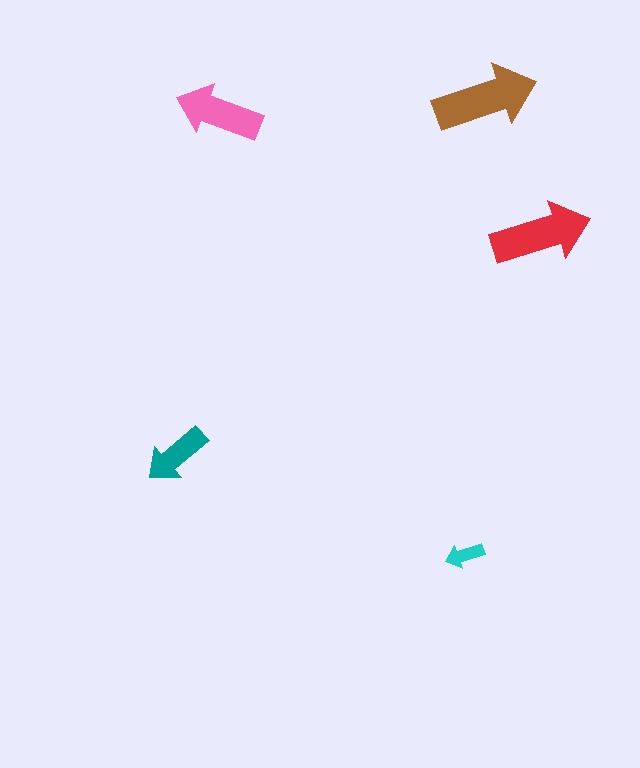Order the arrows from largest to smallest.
the brown one, the red one, the pink one, the teal one, the cyan one.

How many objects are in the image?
There are 5 objects in the image.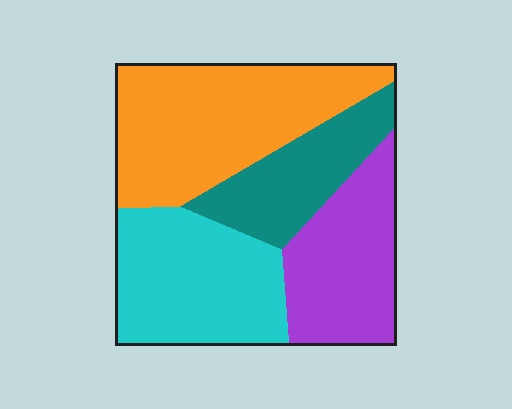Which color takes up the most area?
Orange, at roughly 35%.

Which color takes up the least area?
Teal, at roughly 15%.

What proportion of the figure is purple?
Purple takes up about one fifth (1/5) of the figure.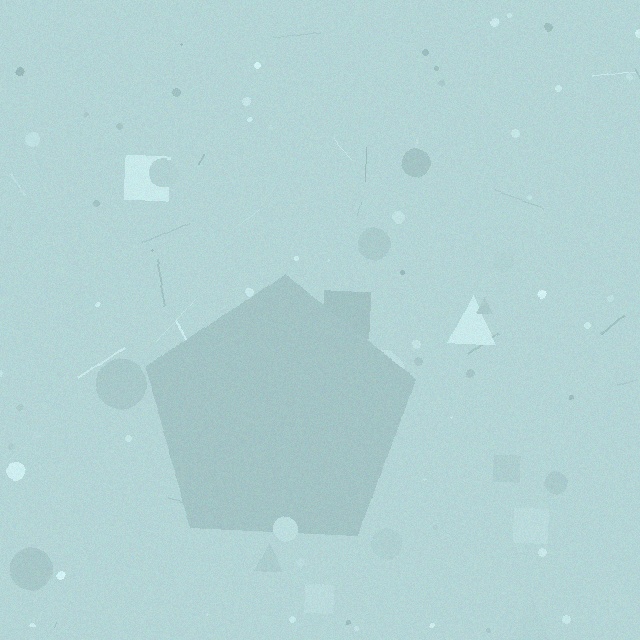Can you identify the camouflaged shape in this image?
The camouflaged shape is a pentagon.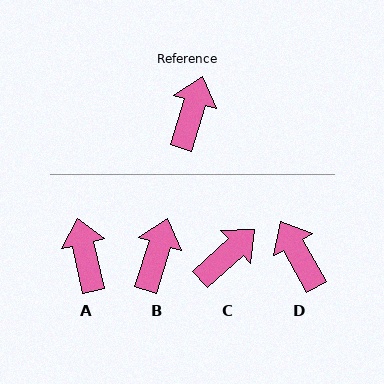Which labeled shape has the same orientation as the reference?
B.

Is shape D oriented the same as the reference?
No, it is off by about 46 degrees.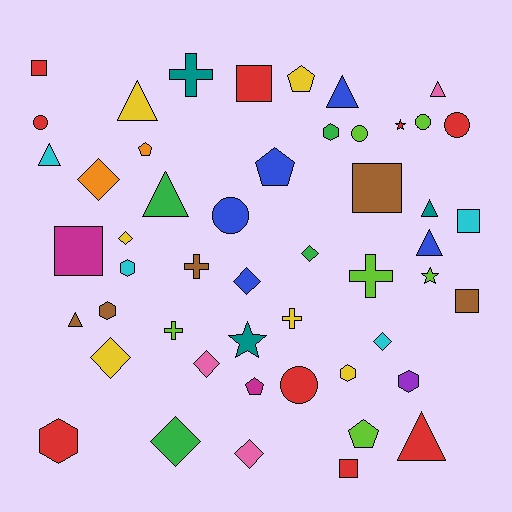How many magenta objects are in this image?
There are 2 magenta objects.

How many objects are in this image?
There are 50 objects.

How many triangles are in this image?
There are 9 triangles.